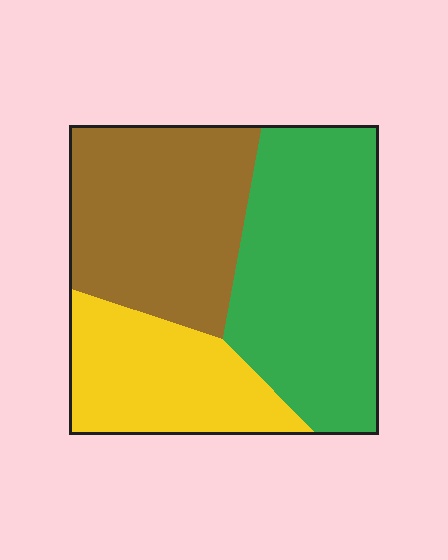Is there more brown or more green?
Green.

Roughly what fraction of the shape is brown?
Brown covers 35% of the shape.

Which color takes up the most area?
Green, at roughly 40%.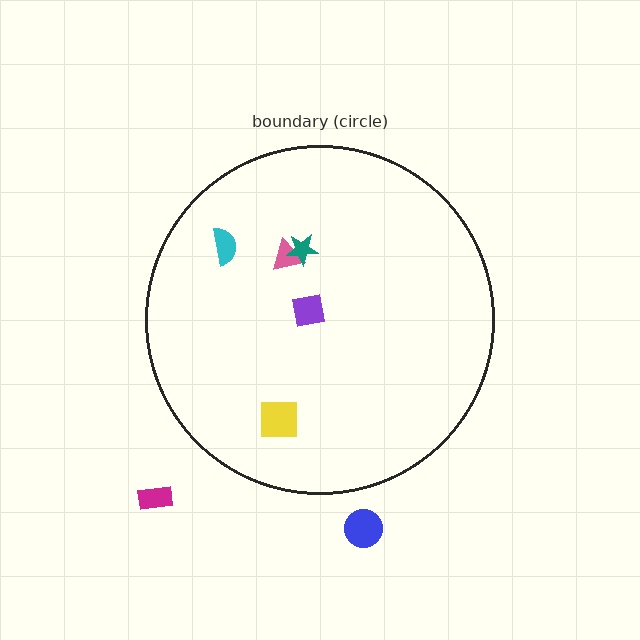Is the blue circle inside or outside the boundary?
Outside.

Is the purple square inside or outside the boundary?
Inside.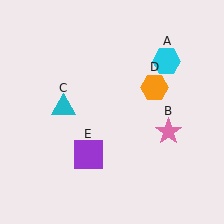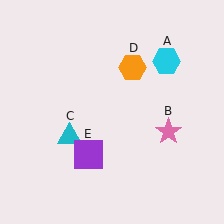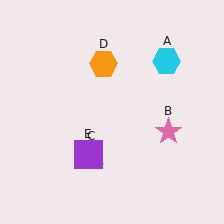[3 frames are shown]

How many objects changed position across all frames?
2 objects changed position: cyan triangle (object C), orange hexagon (object D).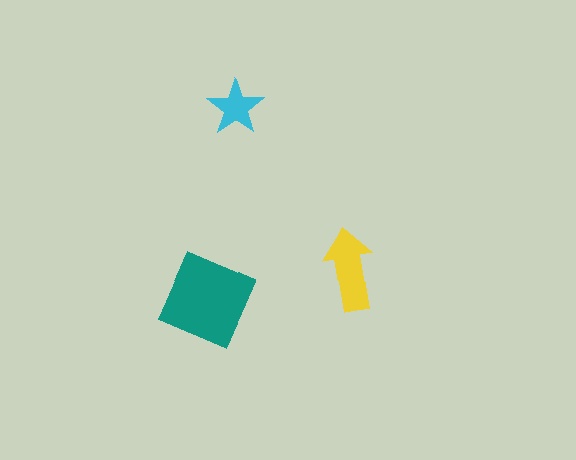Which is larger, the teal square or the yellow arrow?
The teal square.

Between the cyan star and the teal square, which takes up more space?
The teal square.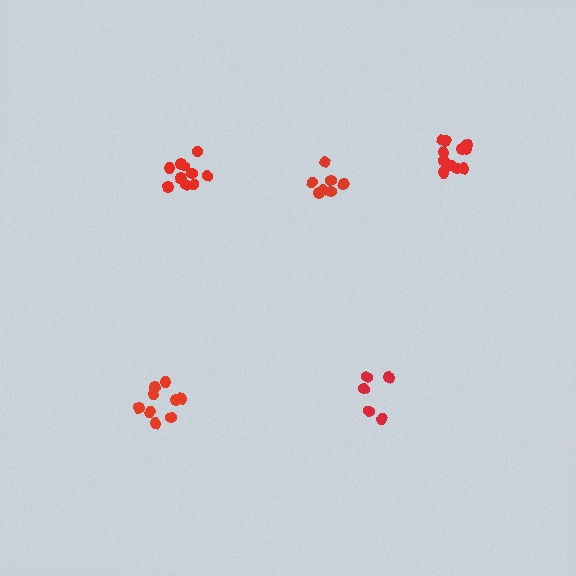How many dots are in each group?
Group 1: 7 dots, Group 2: 9 dots, Group 3: 5 dots, Group 4: 11 dots, Group 5: 10 dots (42 total).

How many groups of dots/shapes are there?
There are 5 groups.